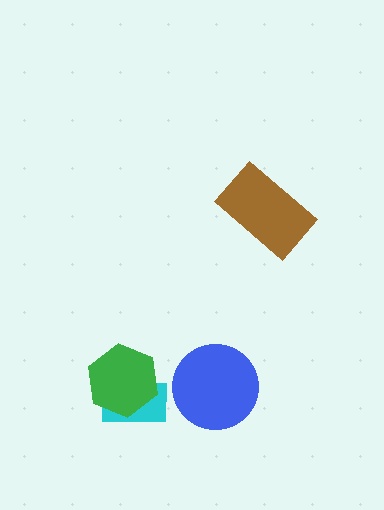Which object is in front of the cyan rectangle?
The green hexagon is in front of the cyan rectangle.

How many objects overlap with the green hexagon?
1 object overlaps with the green hexagon.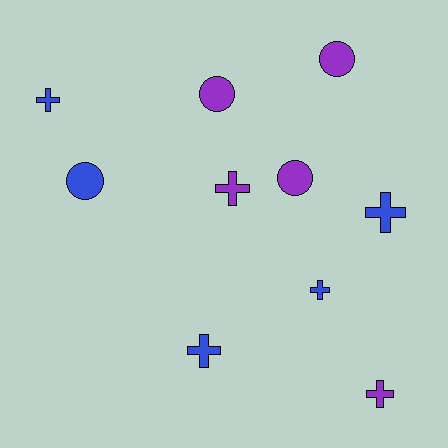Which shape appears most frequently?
Cross, with 6 objects.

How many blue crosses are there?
There are 4 blue crosses.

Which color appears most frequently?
Purple, with 5 objects.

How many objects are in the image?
There are 10 objects.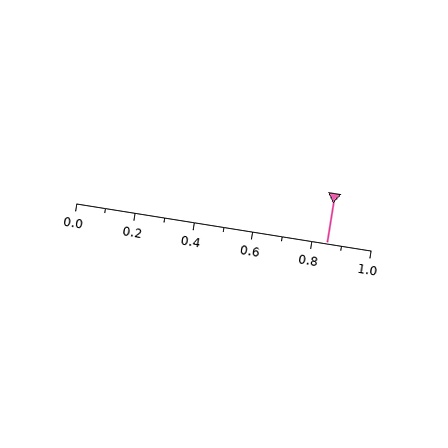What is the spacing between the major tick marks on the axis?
The major ticks are spaced 0.2 apart.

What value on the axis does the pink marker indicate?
The marker indicates approximately 0.85.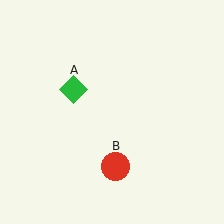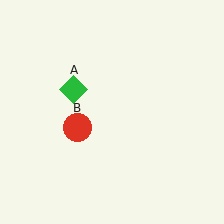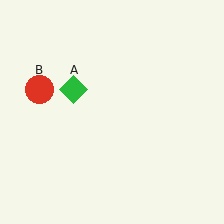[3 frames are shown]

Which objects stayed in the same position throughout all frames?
Green diamond (object A) remained stationary.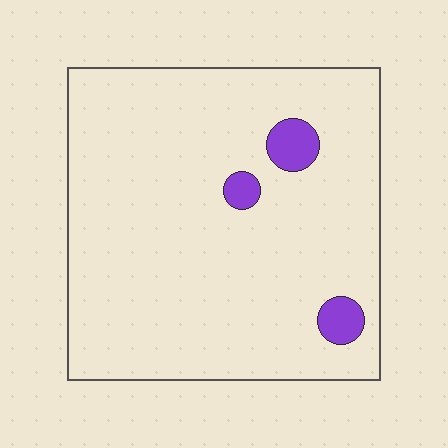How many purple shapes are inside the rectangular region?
3.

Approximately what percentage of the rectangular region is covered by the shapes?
Approximately 5%.